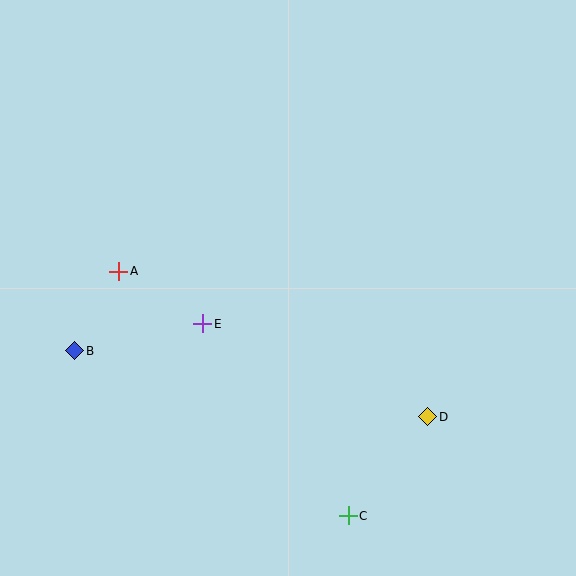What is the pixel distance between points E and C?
The distance between E and C is 241 pixels.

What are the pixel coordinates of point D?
Point D is at (428, 417).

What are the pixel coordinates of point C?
Point C is at (348, 516).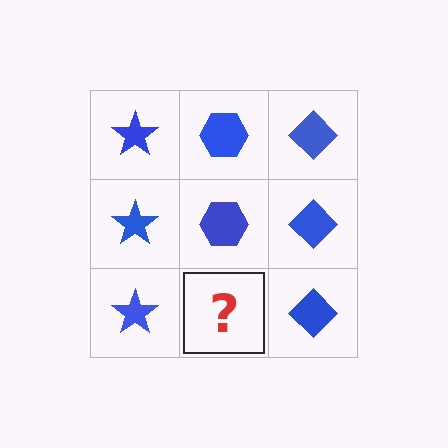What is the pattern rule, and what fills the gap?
The rule is that each column has a consistent shape. The gap should be filled with a blue hexagon.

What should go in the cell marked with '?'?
The missing cell should contain a blue hexagon.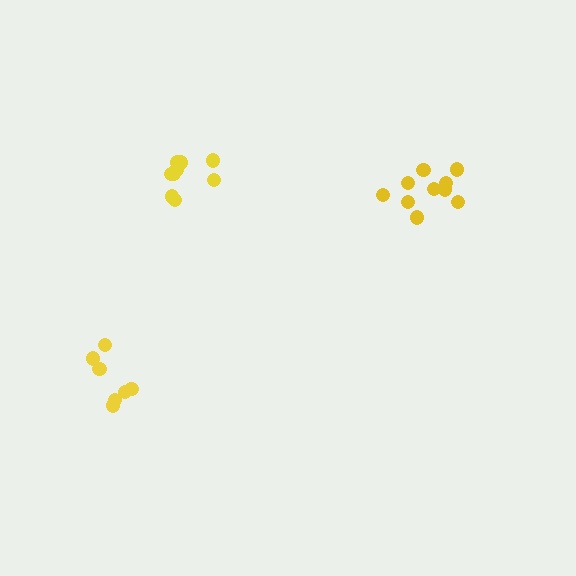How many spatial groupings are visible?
There are 3 spatial groupings.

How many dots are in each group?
Group 1: 9 dots, Group 2: 10 dots, Group 3: 7 dots (26 total).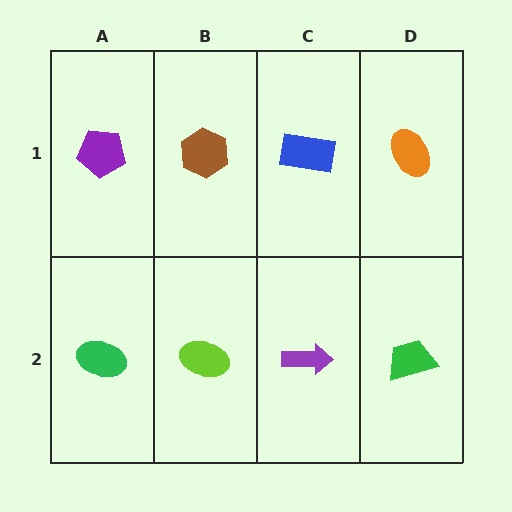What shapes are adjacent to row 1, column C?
A purple arrow (row 2, column C), a brown hexagon (row 1, column B), an orange ellipse (row 1, column D).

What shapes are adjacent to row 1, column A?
A green ellipse (row 2, column A), a brown hexagon (row 1, column B).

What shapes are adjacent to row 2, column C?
A blue rectangle (row 1, column C), a lime ellipse (row 2, column B), a green trapezoid (row 2, column D).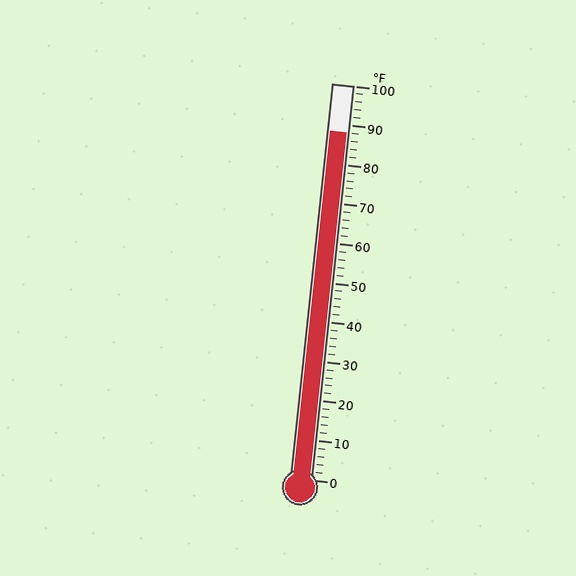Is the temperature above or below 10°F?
The temperature is above 10°F.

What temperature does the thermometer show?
The thermometer shows approximately 88°F.